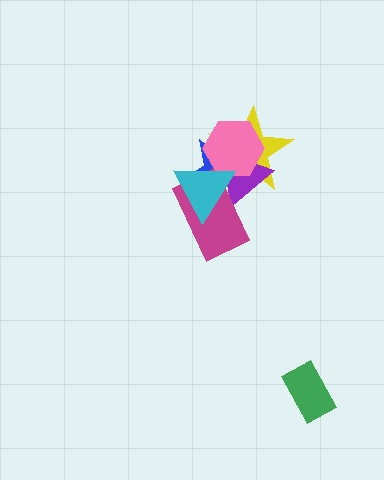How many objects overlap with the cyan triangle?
5 objects overlap with the cyan triangle.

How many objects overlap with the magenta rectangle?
4 objects overlap with the magenta rectangle.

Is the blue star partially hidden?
Yes, it is partially covered by another shape.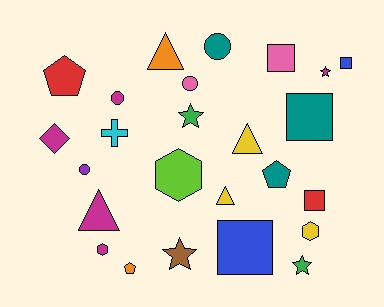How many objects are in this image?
There are 25 objects.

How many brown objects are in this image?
There is 1 brown object.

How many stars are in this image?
There are 4 stars.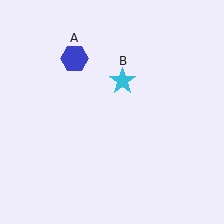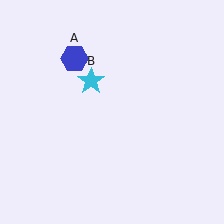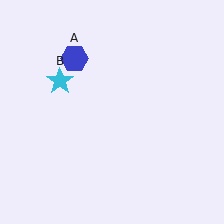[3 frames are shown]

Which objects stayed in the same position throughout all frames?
Blue hexagon (object A) remained stationary.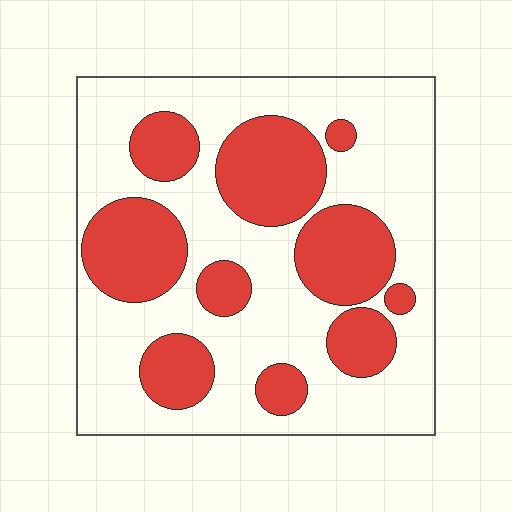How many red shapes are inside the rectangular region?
10.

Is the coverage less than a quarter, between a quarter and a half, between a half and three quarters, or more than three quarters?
Between a quarter and a half.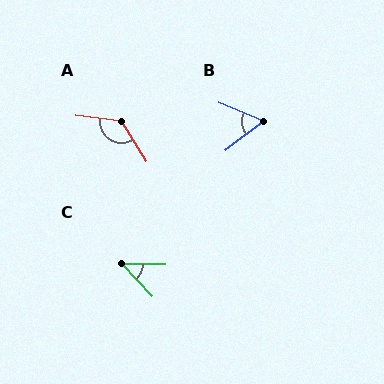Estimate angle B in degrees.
Approximately 60 degrees.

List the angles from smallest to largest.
C (46°), B (60°), A (129°).